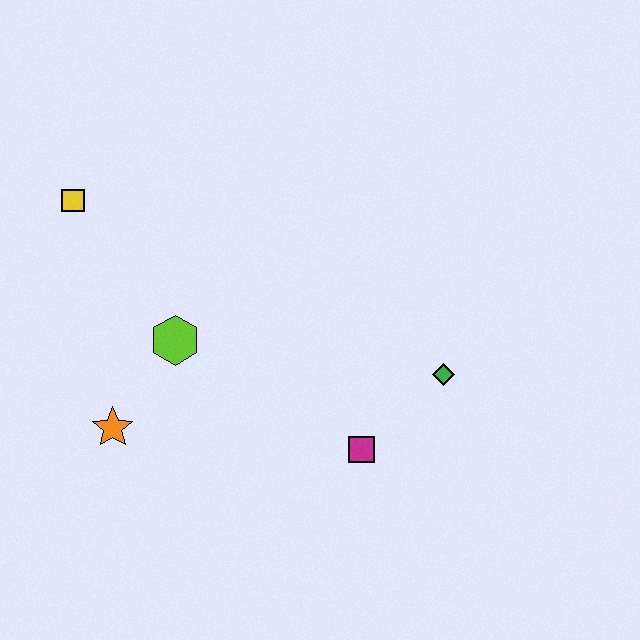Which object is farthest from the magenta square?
The yellow square is farthest from the magenta square.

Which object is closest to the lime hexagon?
The orange star is closest to the lime hexagon.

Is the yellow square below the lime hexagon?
No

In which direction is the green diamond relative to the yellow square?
The green diamond is to the right of the yellow square.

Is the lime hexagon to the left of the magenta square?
Yes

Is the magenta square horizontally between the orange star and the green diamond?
Yes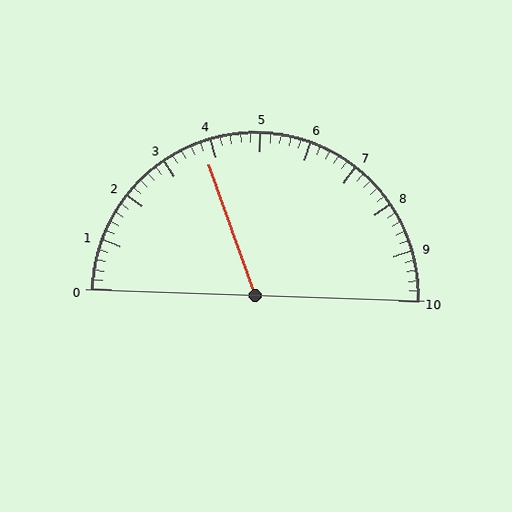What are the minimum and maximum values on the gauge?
The gauge ranges from 0 to 10.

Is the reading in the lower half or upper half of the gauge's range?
The reading is in the lower half of the range (0 to 10).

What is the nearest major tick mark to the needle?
The nearest major tick mark is 4.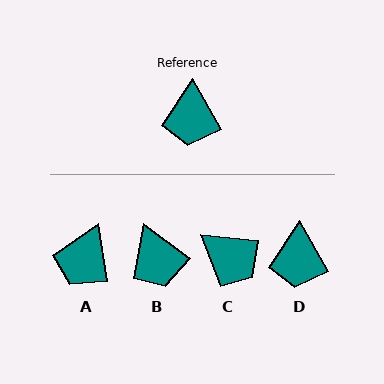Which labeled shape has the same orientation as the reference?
D.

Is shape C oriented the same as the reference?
No, it is off by about 55 degrees.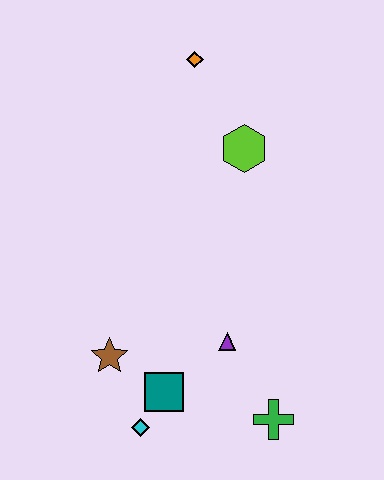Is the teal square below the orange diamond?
Yes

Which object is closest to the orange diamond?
The lime hexagon is closest to the orange diamond.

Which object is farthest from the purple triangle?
The orange diamond is farthest from the purple triangle.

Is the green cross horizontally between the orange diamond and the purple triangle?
No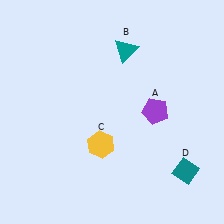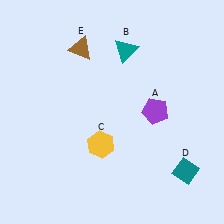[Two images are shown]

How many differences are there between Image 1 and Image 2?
There is 1 difference between the two images.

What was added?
A brown triangle (E) was added in Image 2.